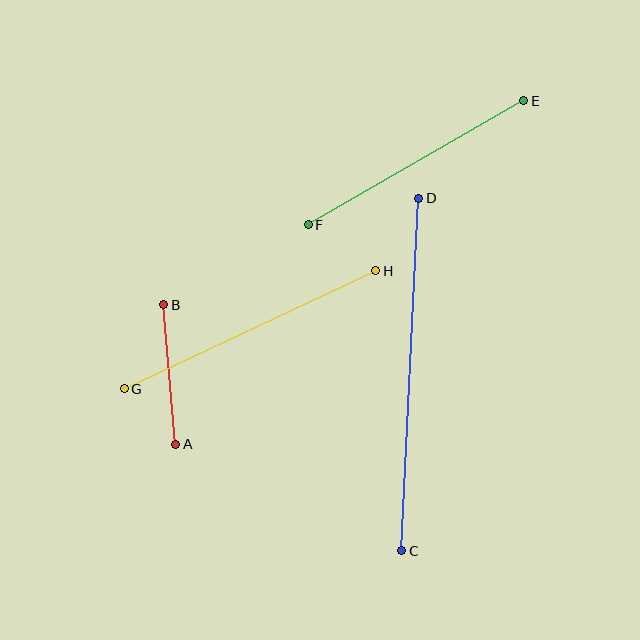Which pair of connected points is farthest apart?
Points C and D are farthest apart.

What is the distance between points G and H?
The distance is approximately 278 pixels.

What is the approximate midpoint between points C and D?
The midpoint is at approximately (410, 374) pixels.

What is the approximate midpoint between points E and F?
The midpoint is at approximately (416, 163) pixels.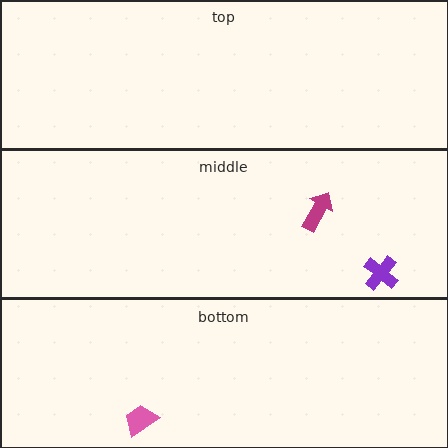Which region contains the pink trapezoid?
The bottom region.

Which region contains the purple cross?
The middle region.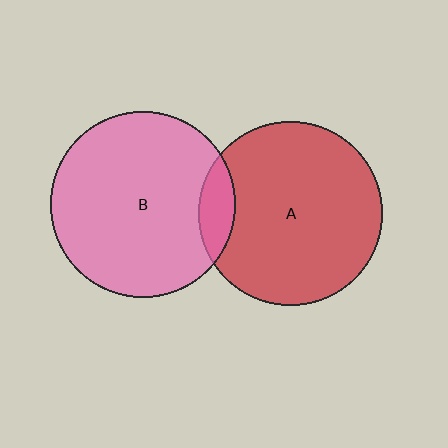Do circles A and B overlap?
Yes.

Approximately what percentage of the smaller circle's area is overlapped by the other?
Approximately 10%.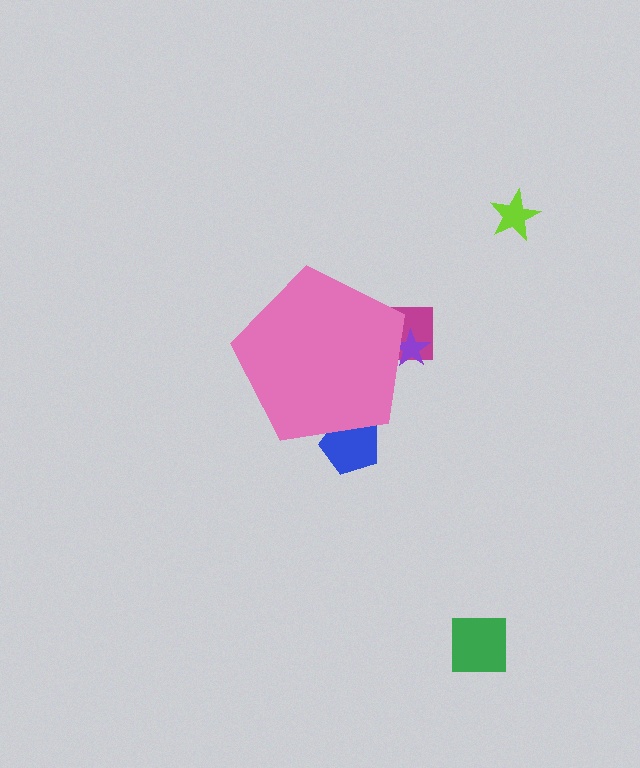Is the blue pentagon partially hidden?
Yes, the blue pentagon is partially hidden behind the pink pentagon.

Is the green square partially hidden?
No, the green square is fully visible.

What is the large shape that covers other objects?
A pink pentagon.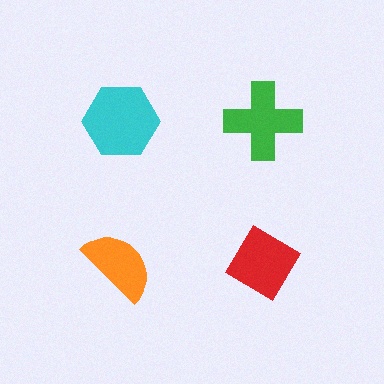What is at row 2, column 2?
A red diamond.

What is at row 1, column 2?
A green cross.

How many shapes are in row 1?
2 shapes.